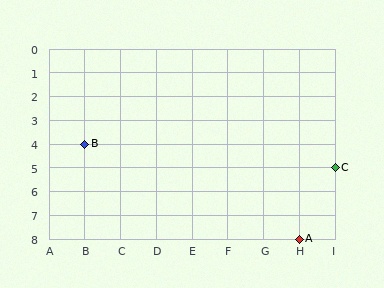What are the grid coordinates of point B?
Point B is at grid coordinates (B, 4).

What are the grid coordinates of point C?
Point C is at grid coordinates (I, 5).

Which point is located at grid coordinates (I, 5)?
Point C is at (I, 5).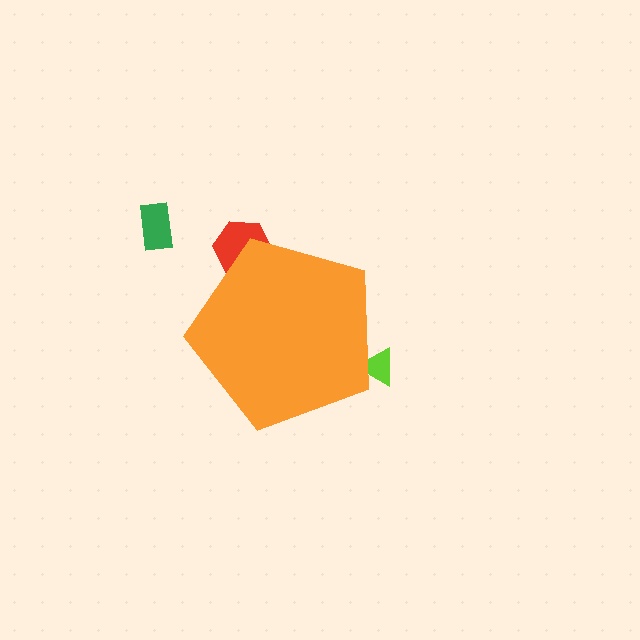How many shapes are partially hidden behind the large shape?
2 shapes are partially hidden.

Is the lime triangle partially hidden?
Yes, the lime triangle is partially hidden behind the orange pentagon.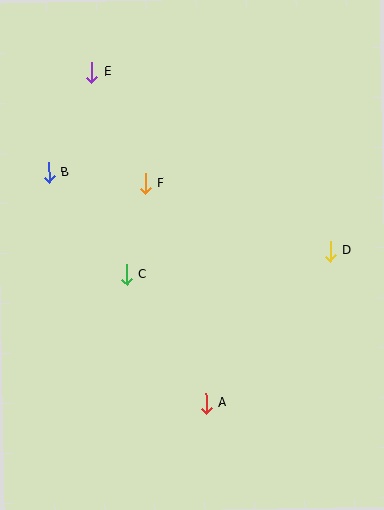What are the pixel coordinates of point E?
Point E is at (91, 72).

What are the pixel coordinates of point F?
Point F is at (145, 183).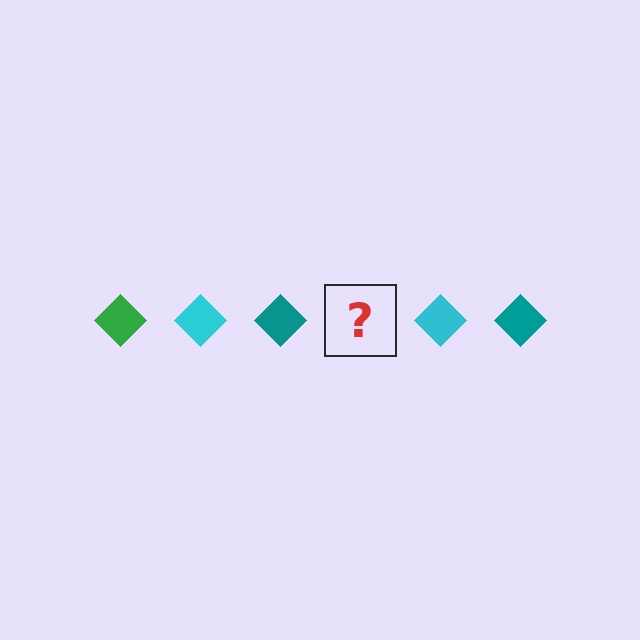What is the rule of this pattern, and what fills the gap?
The rule is that the pattern cycles through green, cyan, teal diamonds. The gap should be filled with a green diamond.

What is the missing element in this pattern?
The missing element is a green diamond.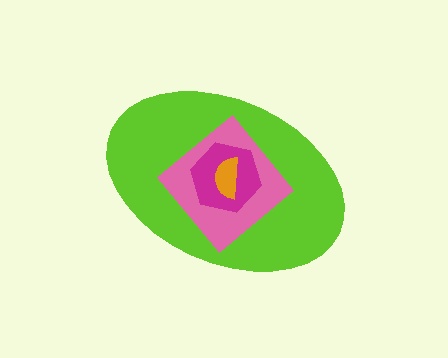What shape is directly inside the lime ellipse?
The pink diamond.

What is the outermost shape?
The lime ellipse.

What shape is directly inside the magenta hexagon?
The orange semicircle.